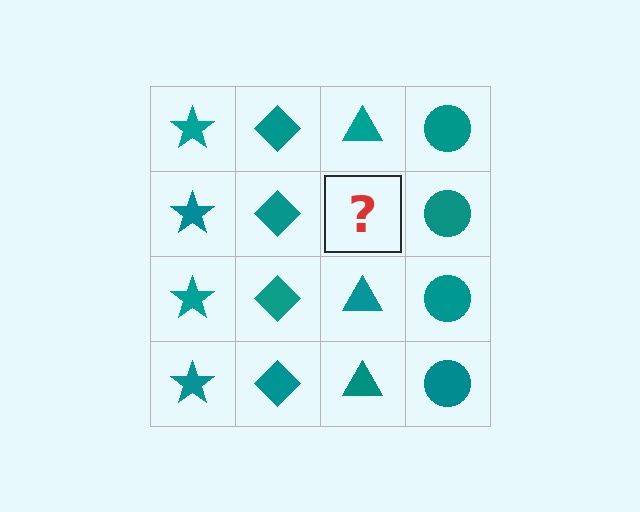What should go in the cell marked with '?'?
The missing cell should contain a teal triangle.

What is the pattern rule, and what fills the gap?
The rule is that each column has a consistent shape. The gap should be filled with a teal triangle.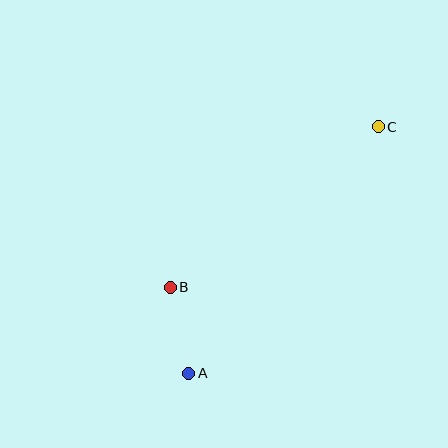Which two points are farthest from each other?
Points A and C are farthest from each other.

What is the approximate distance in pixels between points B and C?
The distance between B and C is approximately 263 pixels.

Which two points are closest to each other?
Points A and B are closest to each other.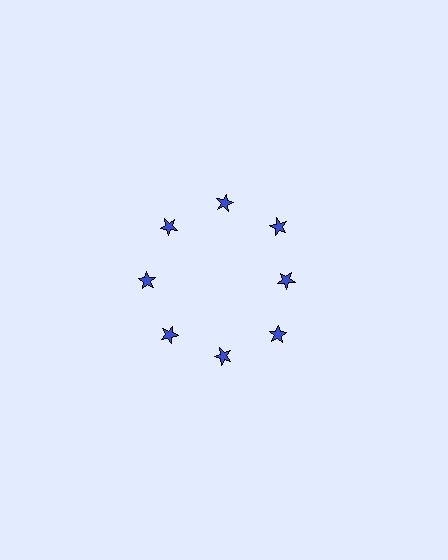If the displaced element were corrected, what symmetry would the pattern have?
It would have 8-fold rotational symmetry — the pattern would map onto itself every 45 degrees.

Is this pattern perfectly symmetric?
No. The 8 blue stars are arranged in a ring, but one element near the 3 o'clock position is pulled inward toward the center, breaking the 8-fold rotational symmetry.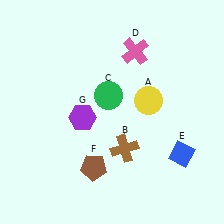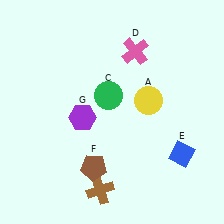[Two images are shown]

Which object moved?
The brown cross (B) moved down.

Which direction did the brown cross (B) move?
The brown cross (B) moved down.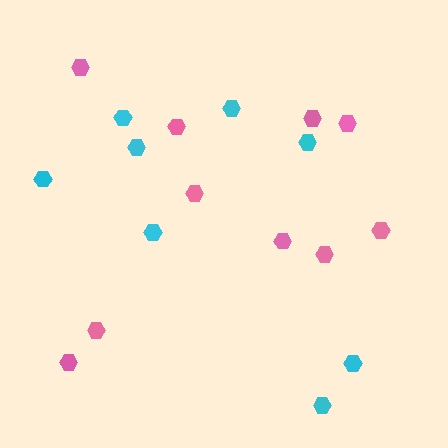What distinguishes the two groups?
There are 2 groups: one group of cyan hexagons (8) and one group of pink hexagons (10).